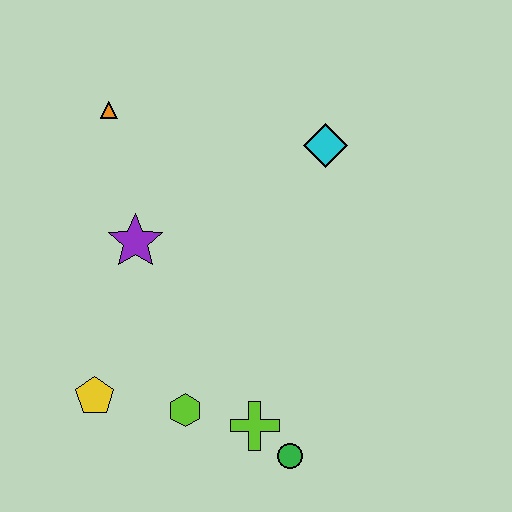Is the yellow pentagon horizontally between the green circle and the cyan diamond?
No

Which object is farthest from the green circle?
The orange triangle is farthest from the green circle.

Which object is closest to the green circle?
The lime cross is closest to the green circle.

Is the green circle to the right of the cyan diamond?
No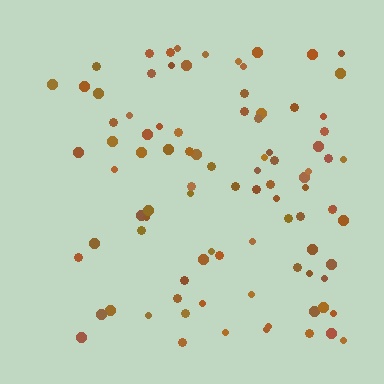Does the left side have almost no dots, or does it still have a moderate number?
Still a moderate number, just noticeably fewer than the right.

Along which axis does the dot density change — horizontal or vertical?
Horizontal.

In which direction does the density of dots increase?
From left to right, with the right side densest.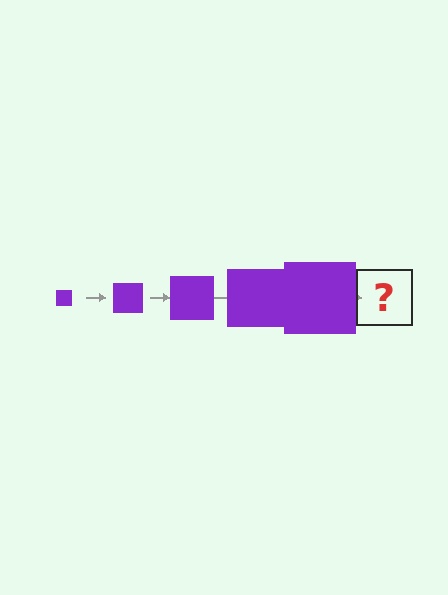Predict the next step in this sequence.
The next step is a purple square, larger than the previous one.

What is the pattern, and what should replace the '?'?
The pattern is that the square gets progressively larger each step. The '?' should be a purple square, larger than the previous one.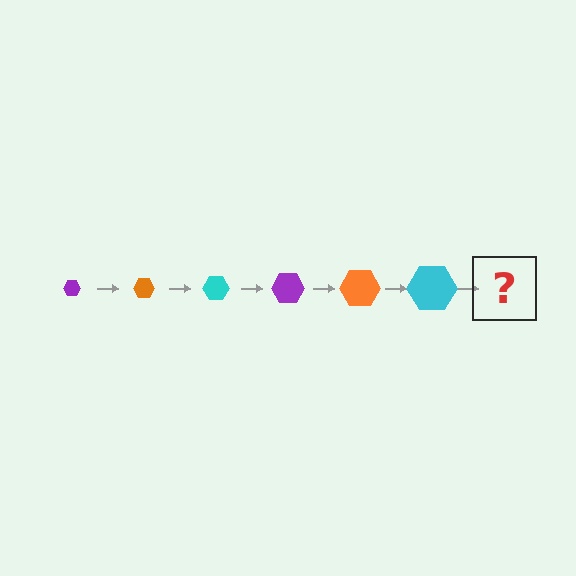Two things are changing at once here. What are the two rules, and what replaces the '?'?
The two rules are that the hexagon grows larger each step and the color cycles through purple, orange, and cyan. The '?' should be a purple hexagon, larger than the previous one.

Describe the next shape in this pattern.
It should be a purple hexagon, larger than the previous one.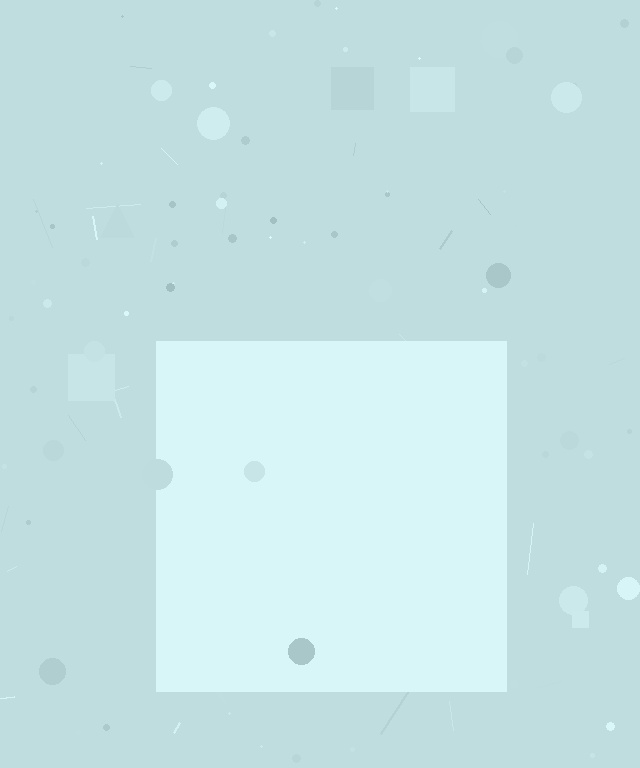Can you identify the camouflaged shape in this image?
The camouflaged shape is a square.